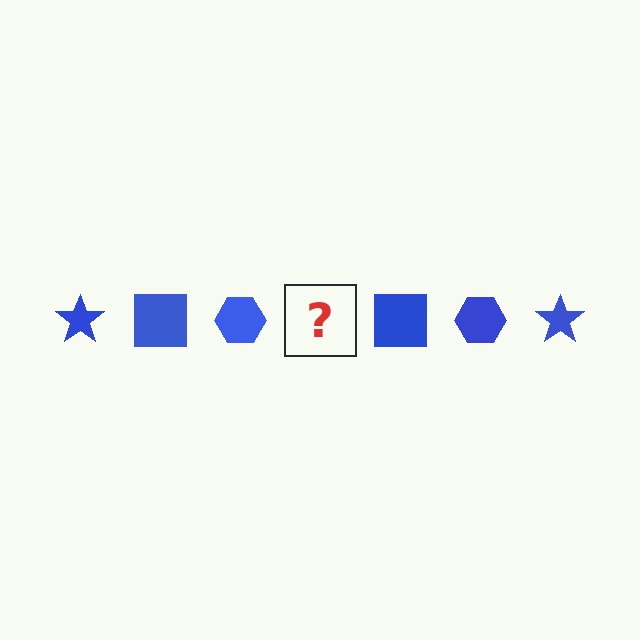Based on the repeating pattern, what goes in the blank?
The blank should be a blue star.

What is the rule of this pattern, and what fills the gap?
The rule is that the pattern cycles through star, square, hexagon shapes in blue. The gap should be filled with a blue star.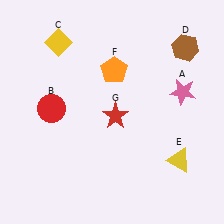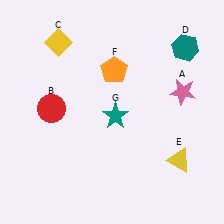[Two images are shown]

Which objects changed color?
D changed from brown to teal. G changed from red to teal.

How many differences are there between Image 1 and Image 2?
There are 2 differences between the two images.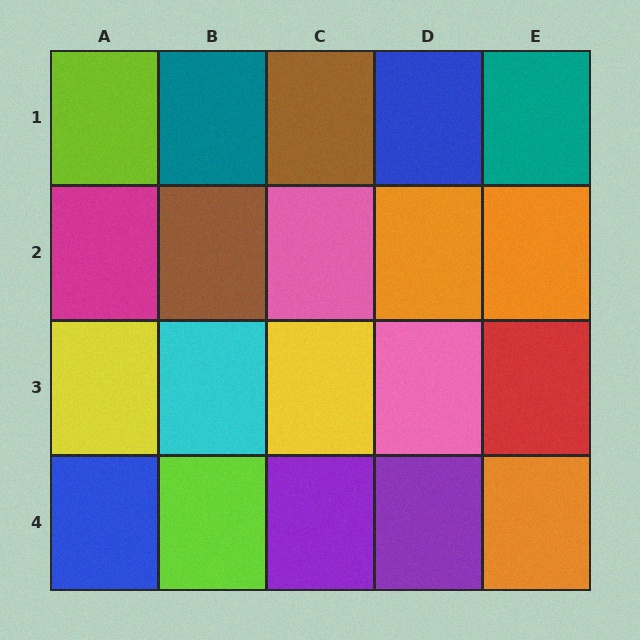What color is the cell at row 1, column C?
Brown.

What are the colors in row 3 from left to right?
Yellow, cyan, yellow, pink, red.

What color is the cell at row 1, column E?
Teal.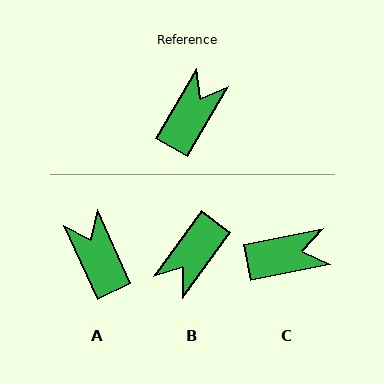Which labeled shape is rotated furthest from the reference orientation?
B, about 174 degrees away.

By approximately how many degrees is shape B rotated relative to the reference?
Approximately 174 degrees counter-clockwise.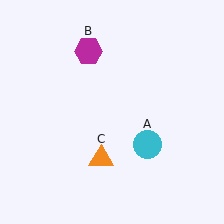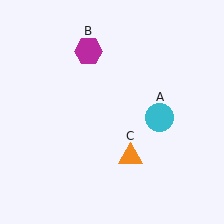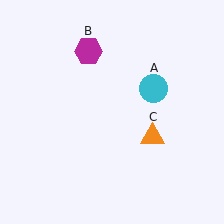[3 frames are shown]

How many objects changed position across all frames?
2 objects changed position: cyan circle (object A), orange triangle (object C).